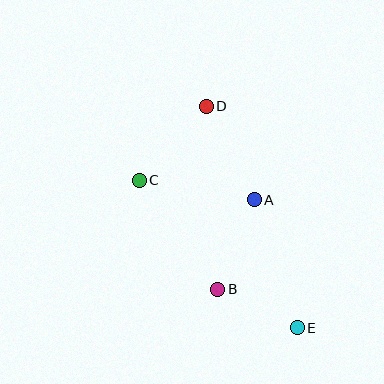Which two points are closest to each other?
Points B and E are closest to each other.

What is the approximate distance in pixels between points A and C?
The distance between A and C is approximately 117 pixels.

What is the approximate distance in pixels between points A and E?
The distance between A and E is approximately 135 pixels.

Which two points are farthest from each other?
Points D and E are farthest from each other.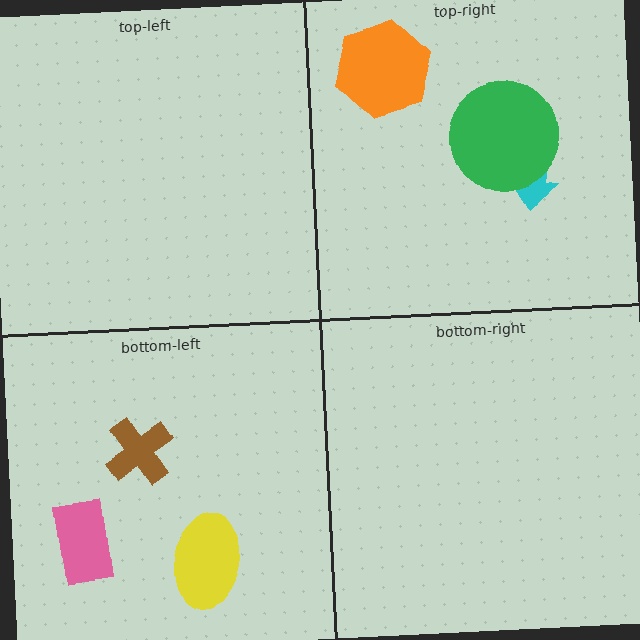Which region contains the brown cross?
The bottom-left region.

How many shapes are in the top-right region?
3.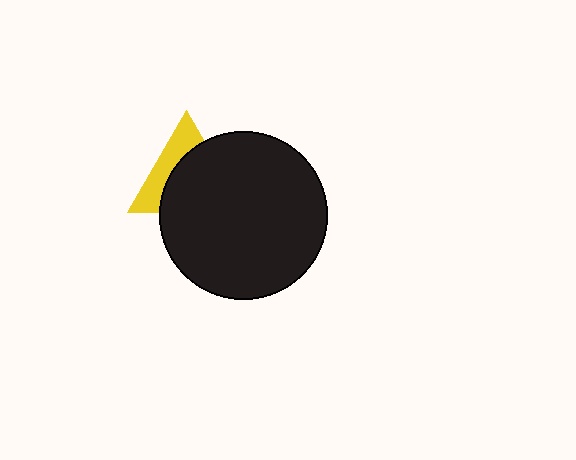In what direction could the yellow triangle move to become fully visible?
The yellow triangle could move toward the upper-left. That would shift it out from behind the black circle entirely.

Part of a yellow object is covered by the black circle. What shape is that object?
It is a triangle.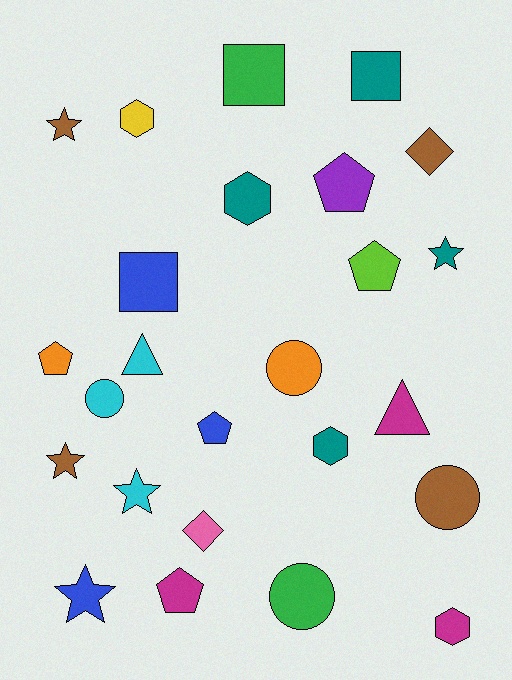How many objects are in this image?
There are 25 objects.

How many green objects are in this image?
There are 2 green objects.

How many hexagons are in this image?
There are 4 hexagons.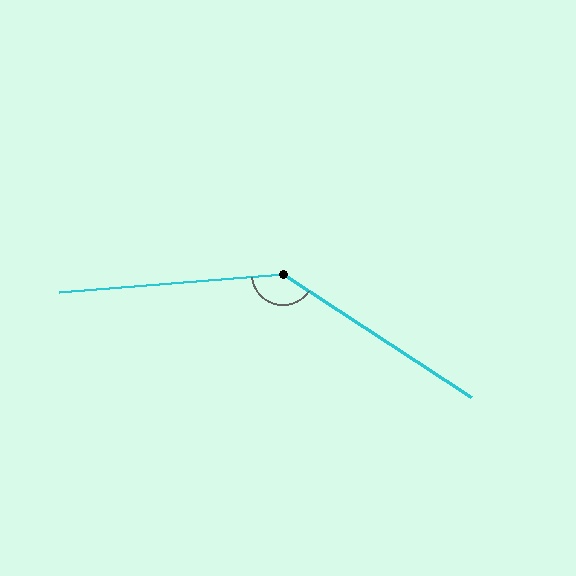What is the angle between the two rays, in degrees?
Approximately 142 degrees.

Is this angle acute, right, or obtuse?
It is obtuse.